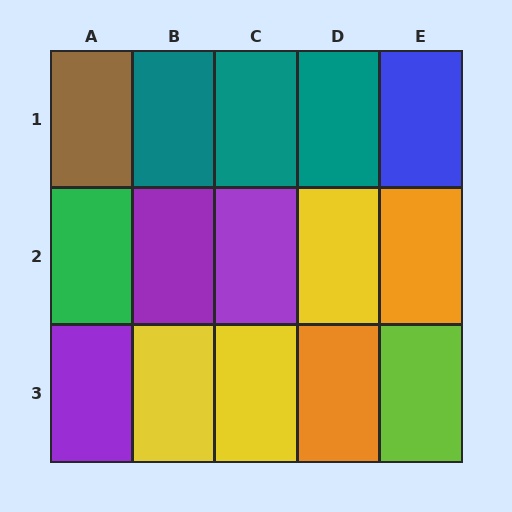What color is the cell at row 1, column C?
Teal.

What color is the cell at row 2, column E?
Orange.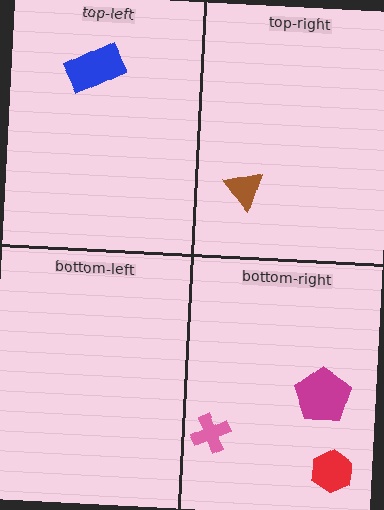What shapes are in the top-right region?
The brown triangle.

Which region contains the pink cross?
The bottom-right region.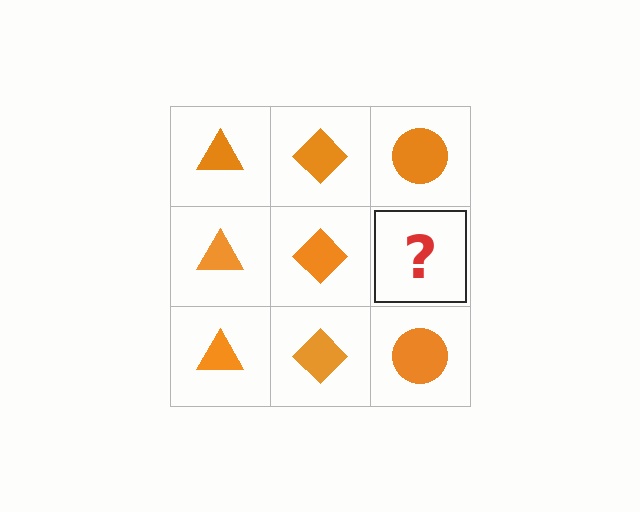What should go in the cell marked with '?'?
The missing cell should contain an orange circle.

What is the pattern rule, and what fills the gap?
The rule is that each column has a consistent shape. The gap should be filled with an orange circle.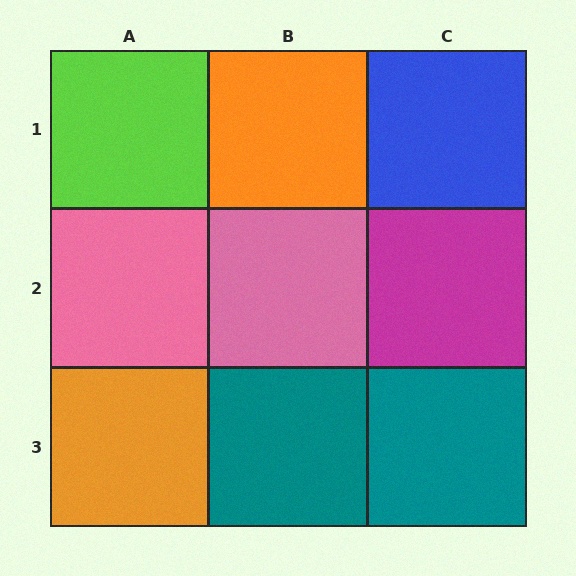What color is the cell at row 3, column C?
Teal.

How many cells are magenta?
1 cell is magenta.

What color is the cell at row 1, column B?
Orange.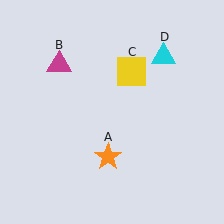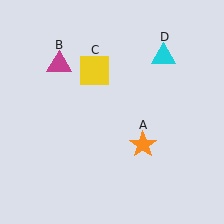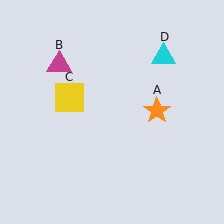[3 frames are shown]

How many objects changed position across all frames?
2 objects changed position: orange star (object A), yellow square (object C).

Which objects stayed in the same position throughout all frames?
Magenta triangle (object B) and cyan triangle (object D) remained stationary.